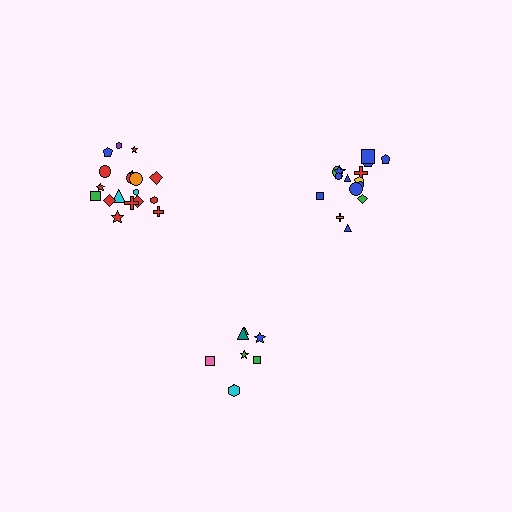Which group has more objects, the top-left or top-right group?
The top-left group.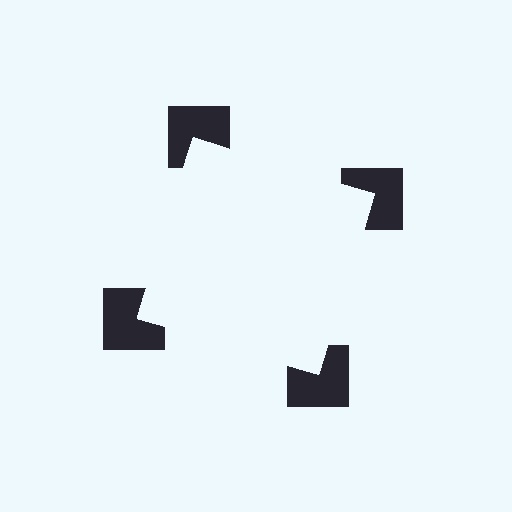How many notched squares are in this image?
There are 4 — one at each vertex of the illusory square.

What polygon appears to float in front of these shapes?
An illusory square — its edges are inferred from the aligned wedge cuts in the notched squares, not physically drawn.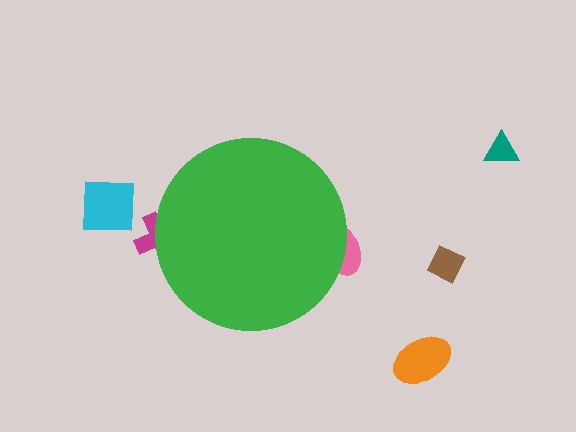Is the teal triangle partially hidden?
No, the teal triangle is fully visible.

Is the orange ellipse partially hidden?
No, the orange ellipse is fully visible.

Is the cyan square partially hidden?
No, the cyan square is fully visible.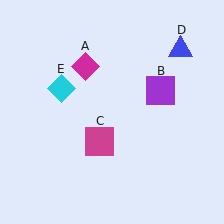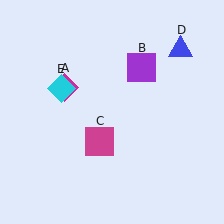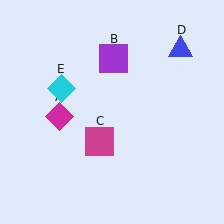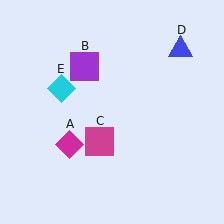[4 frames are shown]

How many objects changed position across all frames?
2 objects changed position: magenta diamond (object A), purple square (object B).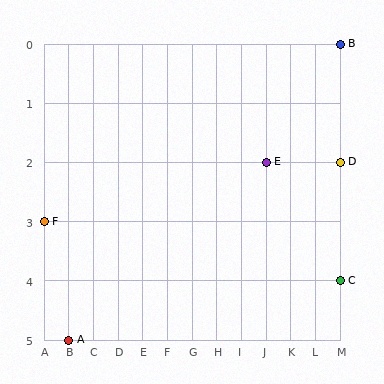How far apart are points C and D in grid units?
Points C and D are 2 rows apart.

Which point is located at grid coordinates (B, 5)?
Point A is at (B, 5).